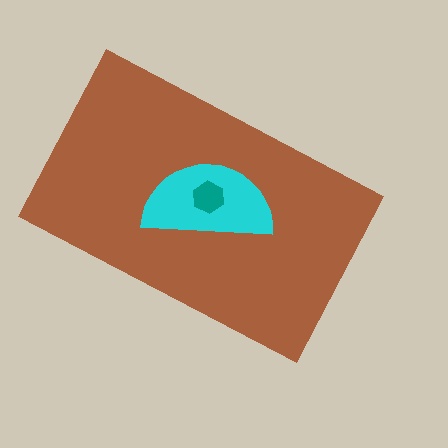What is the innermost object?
The teal hexagon.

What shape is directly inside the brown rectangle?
The cyan semicircle.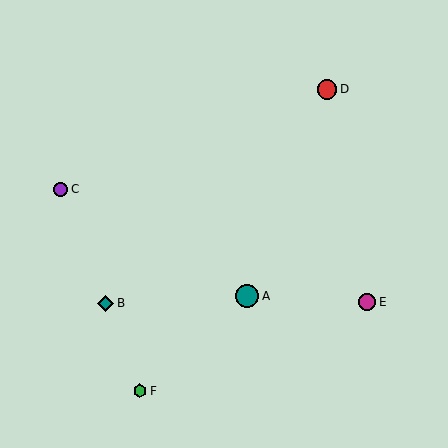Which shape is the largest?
The teal circle (labeled A) is the largest.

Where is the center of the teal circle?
The center of the teal circle is at (247, 296).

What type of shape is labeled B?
Shape B is a teal diamond.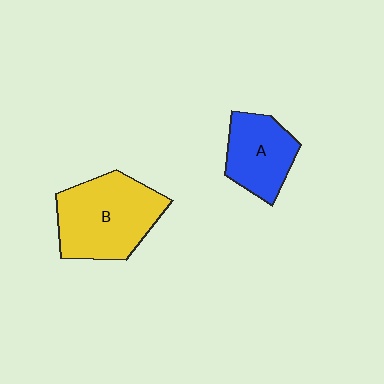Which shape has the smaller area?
Shape A (blue).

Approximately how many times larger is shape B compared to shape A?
Approximately 1.6 times.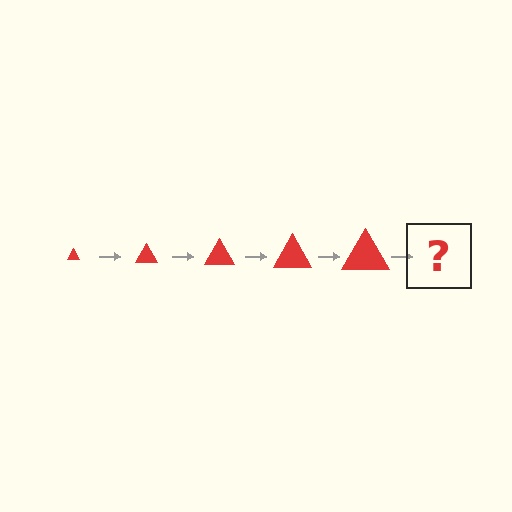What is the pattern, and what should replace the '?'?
The pattern is that the triangle gets progressively larger each step. The '?' should be a red triangle, larger than the previous one.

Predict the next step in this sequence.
The next step is a red triangle, larger than the previous one.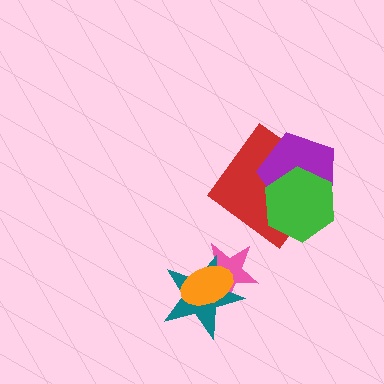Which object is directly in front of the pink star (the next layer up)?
The teal star is directly in front of the pink star.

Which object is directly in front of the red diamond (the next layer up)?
The purple pentagon is directly in front of the red diamond.